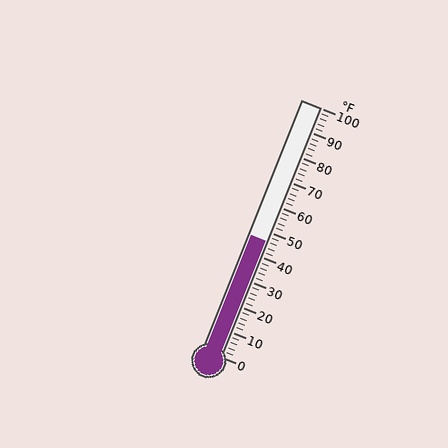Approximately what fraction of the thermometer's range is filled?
The thermometer is filled to approximately 45% of its range.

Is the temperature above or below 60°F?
The temperature is below 60°F.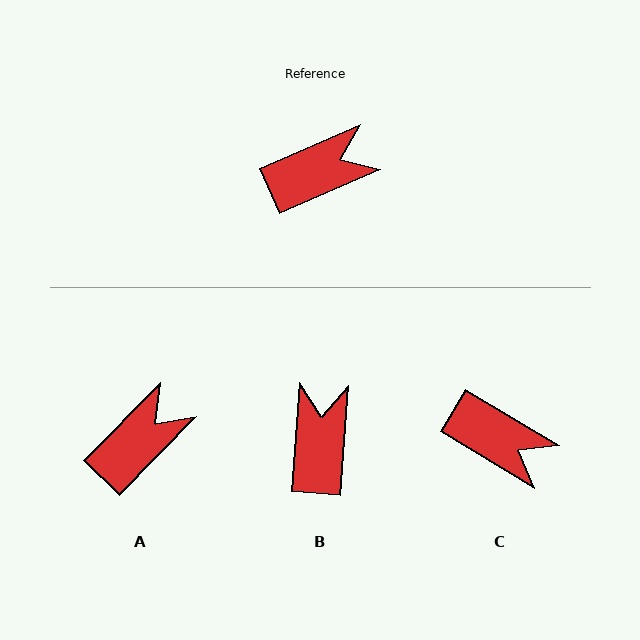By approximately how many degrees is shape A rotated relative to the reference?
Approximately 22 degrees counter-clockwise.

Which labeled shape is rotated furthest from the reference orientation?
B, about 62 degrees away.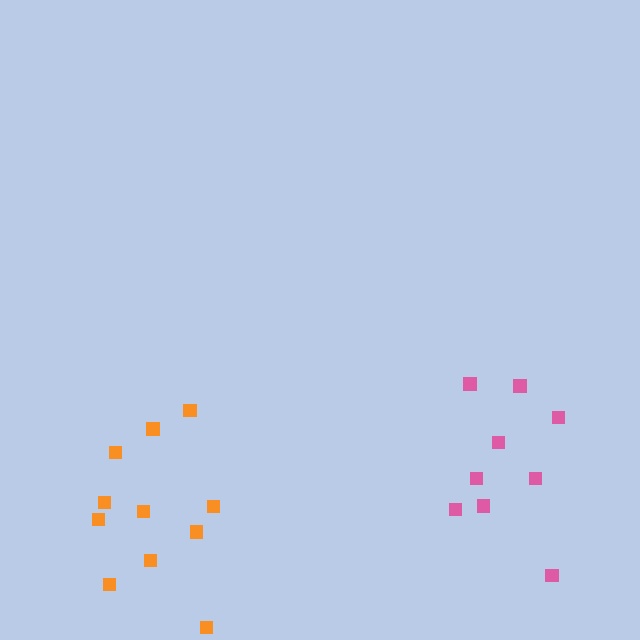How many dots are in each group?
Group 1: 11 dots, Group 2: 9 dots (20 total).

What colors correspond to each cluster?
The clusters are colored: orange, pink.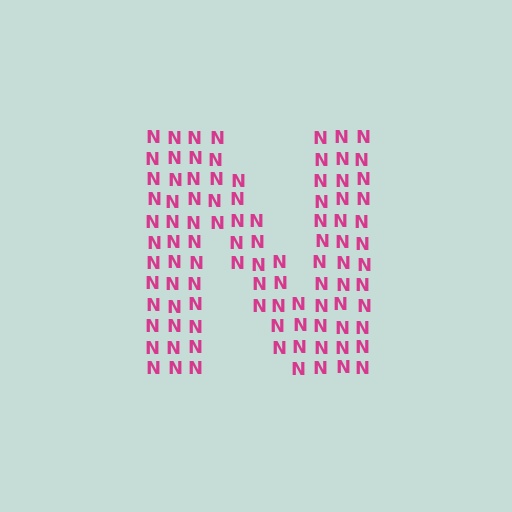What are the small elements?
The small elements are letter N's.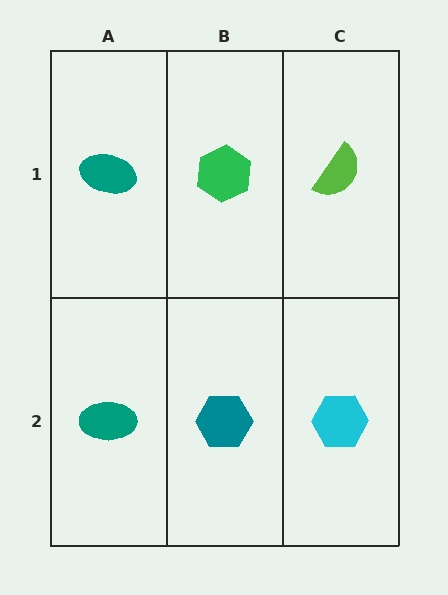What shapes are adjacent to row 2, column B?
A green hexagon (row 1, column B), a teal ellipse (row 2, column A), a cyan hexagon (row 2, column C).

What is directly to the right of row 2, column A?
A teal hexagon.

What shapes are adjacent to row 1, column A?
A teal ellipse (row 2, column A), a green hexagon (row 1, column B).